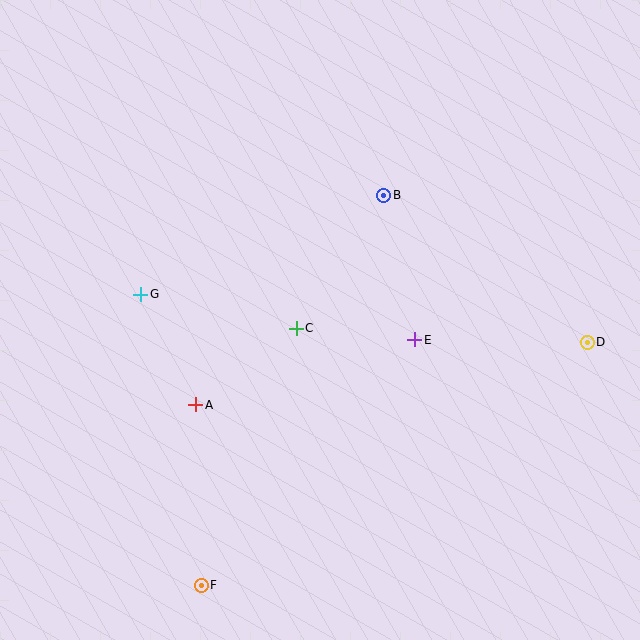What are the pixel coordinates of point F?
Point F is at (201, 585).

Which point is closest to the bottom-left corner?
Point F is closest to the bottom-left corner.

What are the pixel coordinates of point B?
Point B is at (384, 195).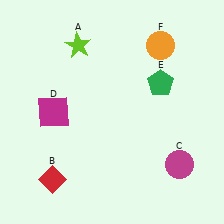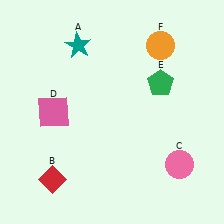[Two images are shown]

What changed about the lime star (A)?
In Image 1, A is lime. In Image 2, it changed to teal.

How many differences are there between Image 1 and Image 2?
There are 3 differences between the two images.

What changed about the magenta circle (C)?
In Image 1, C is magenta. In Image 2, it changed to pink.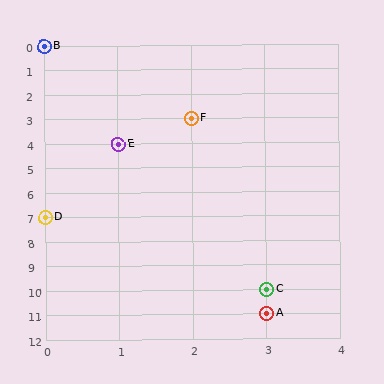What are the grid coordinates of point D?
Point D is at grid coordinates (0, 7).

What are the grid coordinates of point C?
Point C is at grid coordinates (3, 10).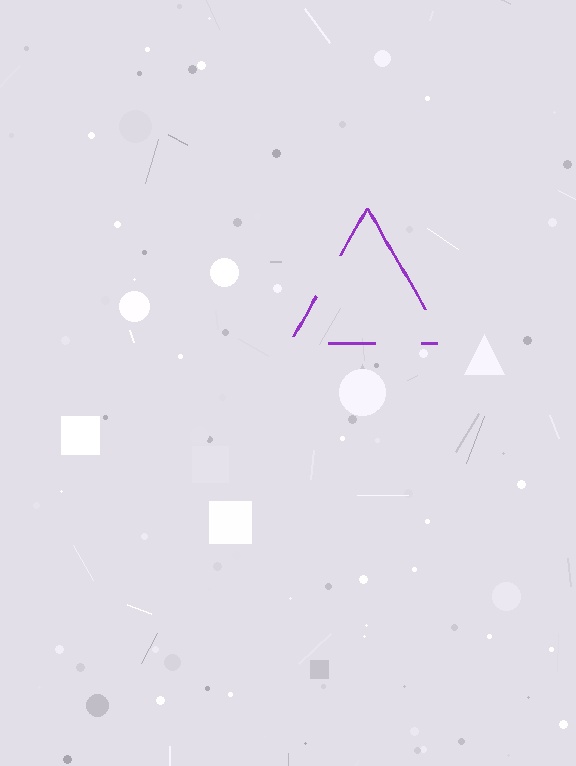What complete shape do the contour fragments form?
The contour fragments form a triangle.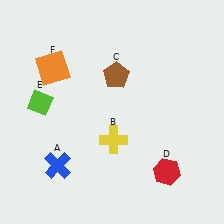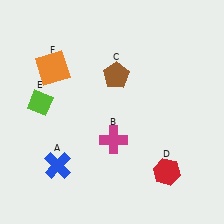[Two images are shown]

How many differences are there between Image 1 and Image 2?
There is 1 difference between the two images.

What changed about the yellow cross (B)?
In Image 1, B is yellow. In Image 2, it changed to magenta.